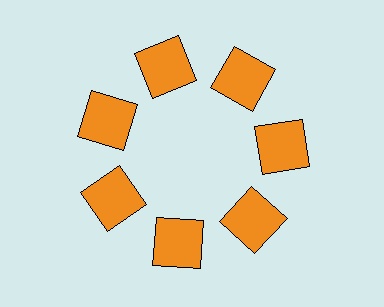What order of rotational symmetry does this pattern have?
This pattern has 7-fold rotational symmetry.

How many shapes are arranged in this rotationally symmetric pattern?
There are 7 shapes, arranged in 7 groups of 1.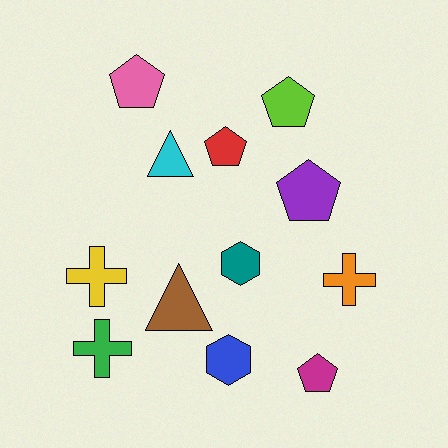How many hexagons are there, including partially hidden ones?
There are 2 hexagons.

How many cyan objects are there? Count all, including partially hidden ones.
There is 1 cyan object.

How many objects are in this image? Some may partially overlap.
There are 12 objects.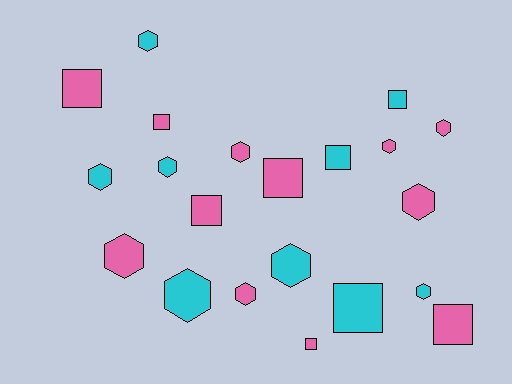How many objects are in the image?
There are 21 objects.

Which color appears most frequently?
Pink, with 12 objects.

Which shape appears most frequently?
Hexagon, with 12 objects.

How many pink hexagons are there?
There are 6 pink hexagons.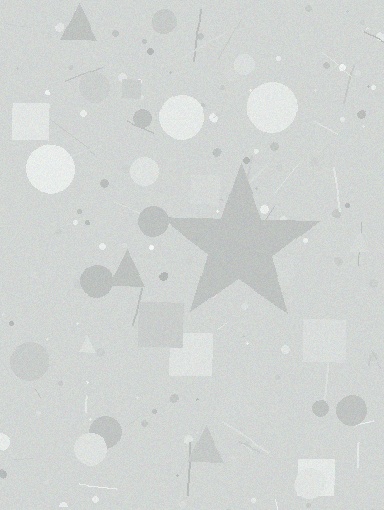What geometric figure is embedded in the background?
A star is embedded in the background.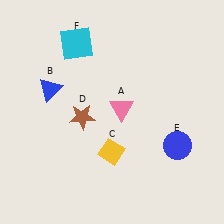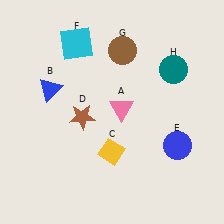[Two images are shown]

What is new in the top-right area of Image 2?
A teal circle (H) was added in the top-right area of Image 2.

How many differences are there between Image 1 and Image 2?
There are 2 differences between the two images.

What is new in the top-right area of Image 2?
A brown circle (G) was added in the top-right area of Image 2.